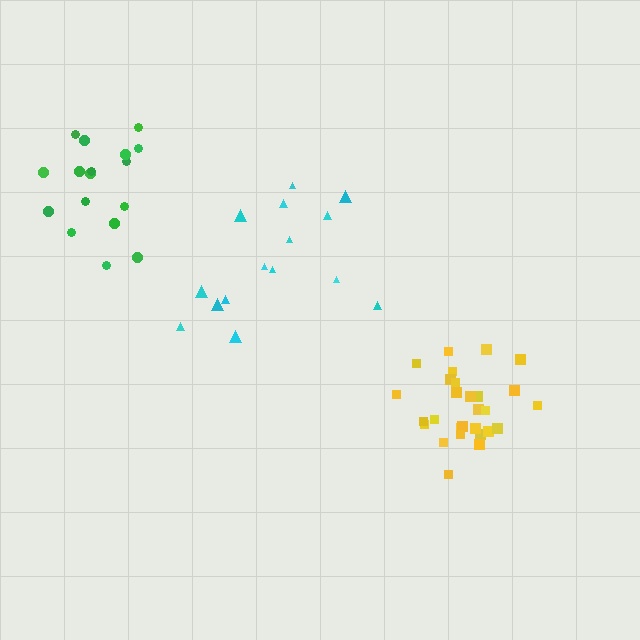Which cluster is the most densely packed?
Yellow.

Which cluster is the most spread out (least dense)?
Cyan.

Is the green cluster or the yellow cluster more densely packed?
Yellow.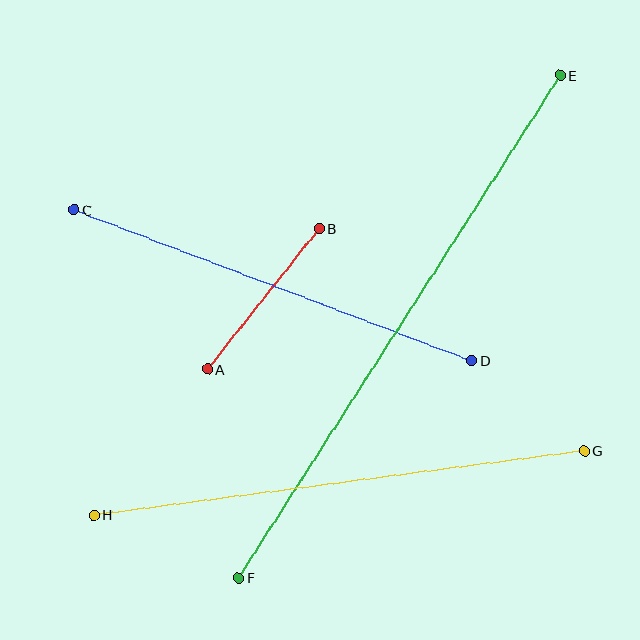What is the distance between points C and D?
The distance is approximately 425 pixels.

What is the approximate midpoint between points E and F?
The midpoint is at approximately (399, 327) pixels.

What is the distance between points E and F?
The distance is approximately 597 pixels.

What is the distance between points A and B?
The distance is approximately 179 pixels.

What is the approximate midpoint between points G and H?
The midpoint is at approximately (339, 483) pixels.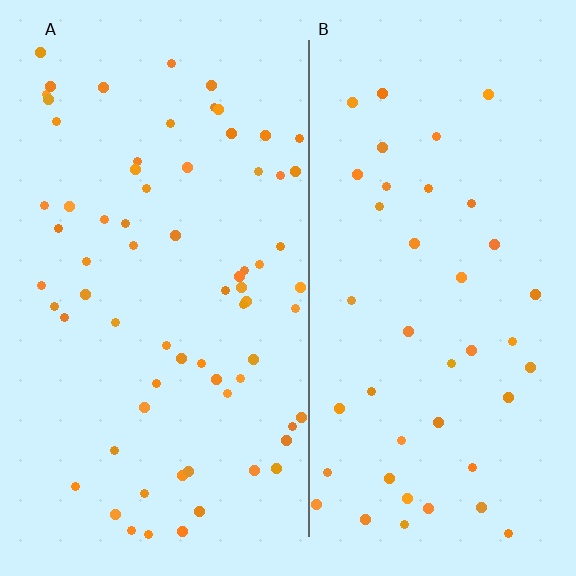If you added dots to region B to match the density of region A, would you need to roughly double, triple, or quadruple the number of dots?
Approximately double.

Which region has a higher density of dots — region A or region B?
A (the left).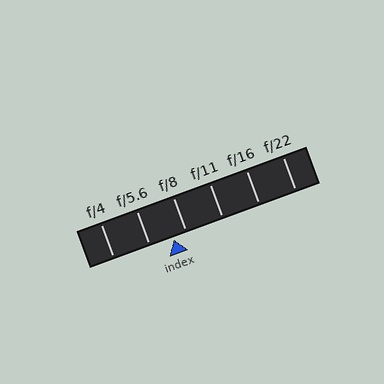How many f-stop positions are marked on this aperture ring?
There are 6 f-stop positions marked.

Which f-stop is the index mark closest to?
The index mark is closest to f/8.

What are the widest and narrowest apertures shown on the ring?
The widest aperture shown is f/4 and the narrowest is f/22.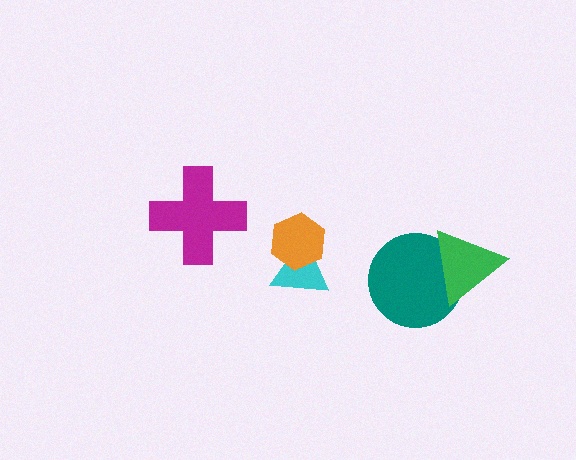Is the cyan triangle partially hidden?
Yes, it is partially covered by another shape.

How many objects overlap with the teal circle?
1 object overlaps with the teal circle.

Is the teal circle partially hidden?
Yes, it is partially covered by another shape.